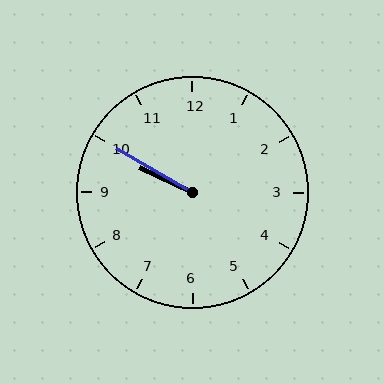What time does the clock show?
9:50.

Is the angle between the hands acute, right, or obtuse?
It is acute.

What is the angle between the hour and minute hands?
Approximately 5 degrees.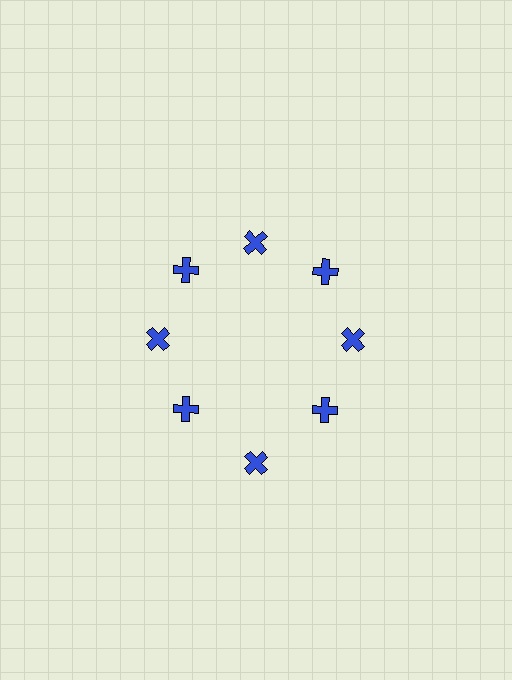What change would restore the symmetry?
The symmetry would be restored by moving it inward, back onto the ring so that all 8 crosses sit at equal angles and equal distance from the center.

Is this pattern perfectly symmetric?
No. The 8 blue crosses are arranged in a ring, but one element near the 6 o'clock position is pushed outward from the center, breaking the 8-fold rotational symmetry.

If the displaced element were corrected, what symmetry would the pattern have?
It would have 8-fold rotational symmetry — the pattern would map onto itself every 45 degrees.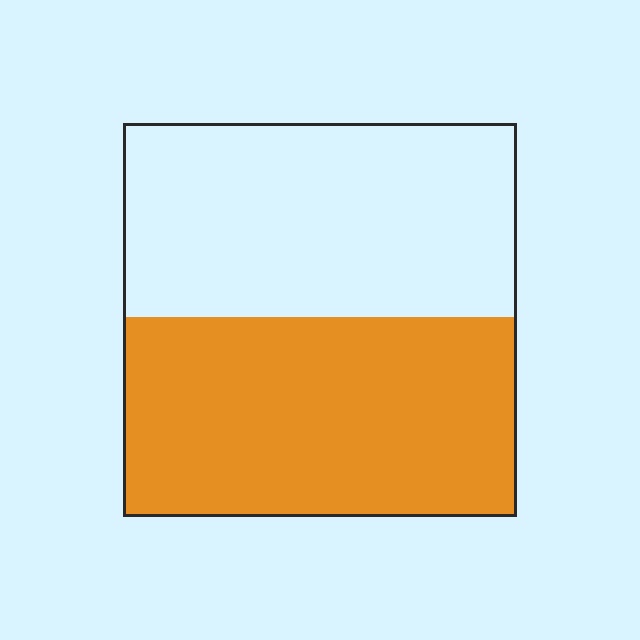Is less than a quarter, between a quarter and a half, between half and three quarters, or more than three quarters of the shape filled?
Between half and three quarters.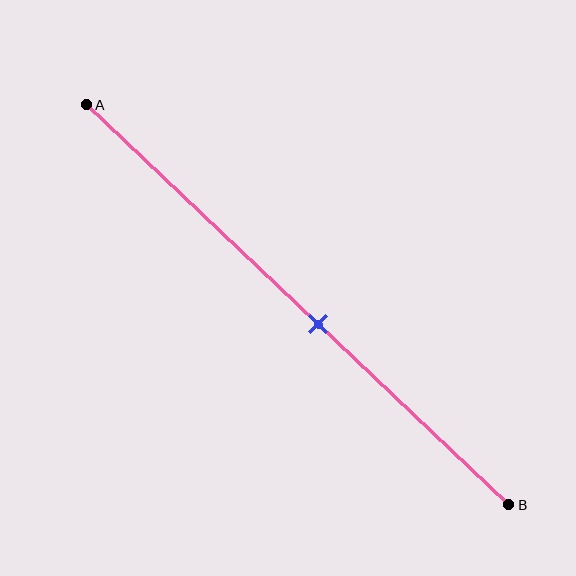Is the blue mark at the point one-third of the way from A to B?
No, the mark is at about 55% from A, not at the 33% one-third point.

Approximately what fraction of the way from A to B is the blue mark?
The blue mark is approximately 55% of the way from A to B.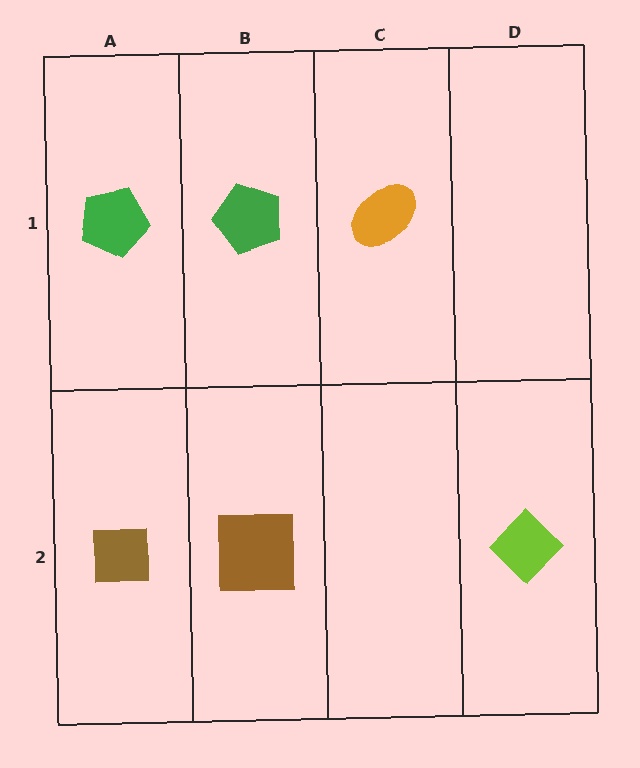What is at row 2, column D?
A lime diamond.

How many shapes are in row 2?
3 shapes.